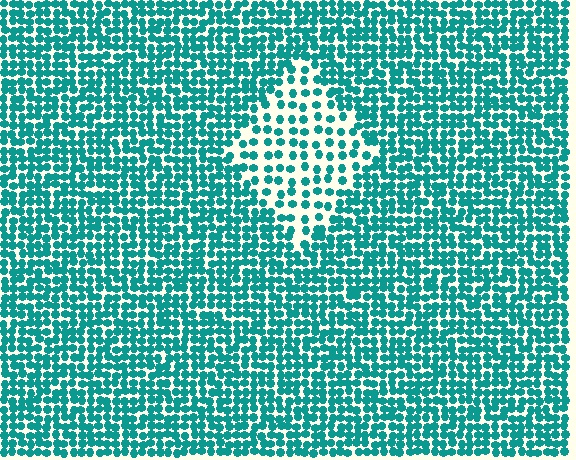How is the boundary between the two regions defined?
The boundary is defined by a change in element density (approximately 2.1x ratio). All elements are the same color, size, and shape.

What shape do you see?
I see a diamond.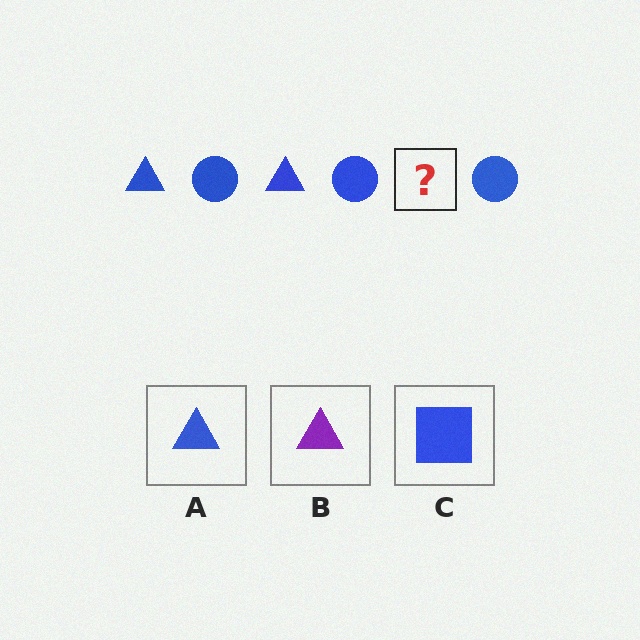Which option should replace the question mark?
Option A.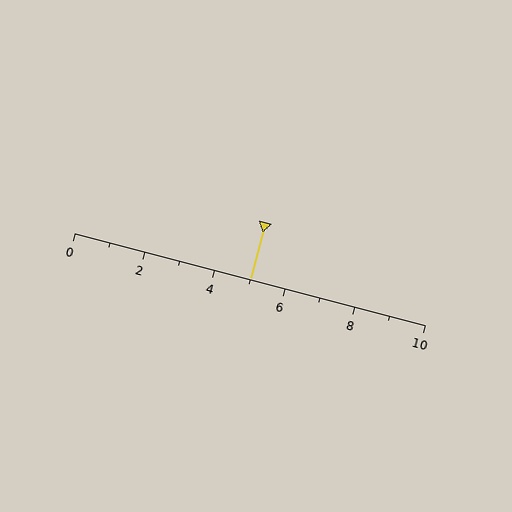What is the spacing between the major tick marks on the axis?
The major ticks are spaced 2 apart.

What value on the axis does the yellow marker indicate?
The marker indicates approximately 5.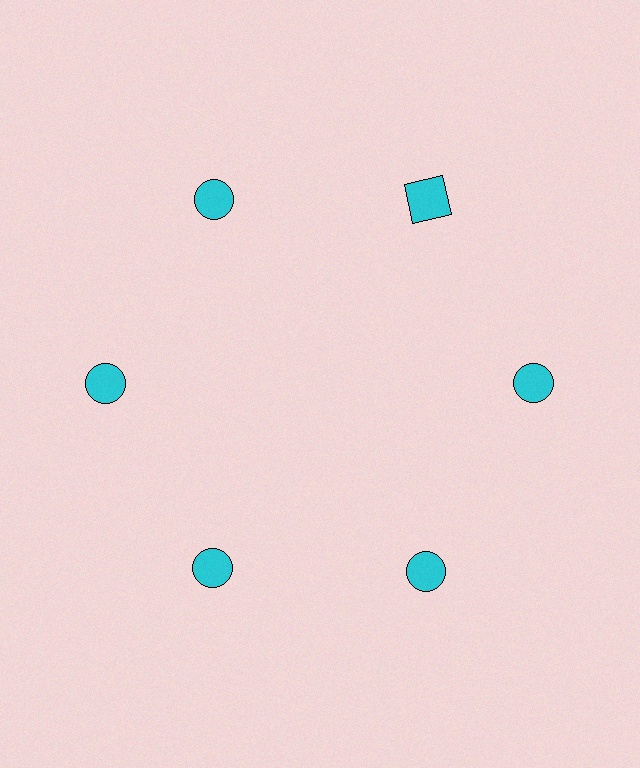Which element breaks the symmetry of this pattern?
The cyan square at roughly the 1 o'clock position breaks the symmetry. All other shapes are cyan circles.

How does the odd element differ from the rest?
It has a different shape: square instead of circle.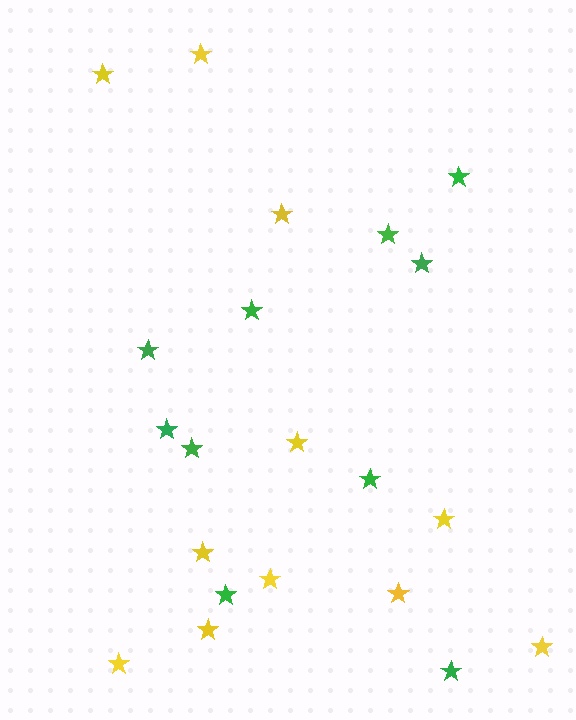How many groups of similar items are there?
There are 2 groups: one group of green stars (10) and one group of yellow stars (11).